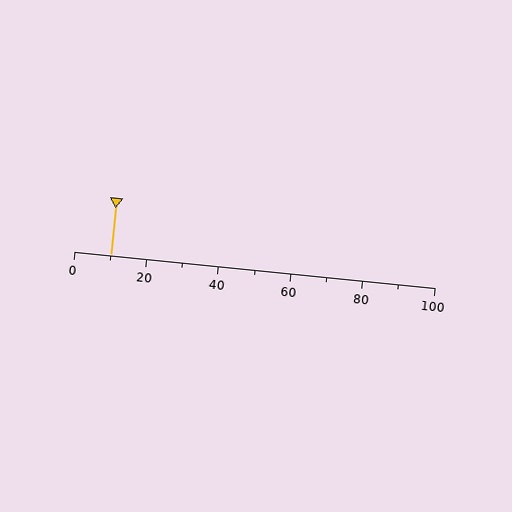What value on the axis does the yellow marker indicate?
The marker indicates approximately 10.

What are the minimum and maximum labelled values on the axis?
The axis runs from 0 to 100.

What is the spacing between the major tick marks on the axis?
The major ticks are spaced 20 apart.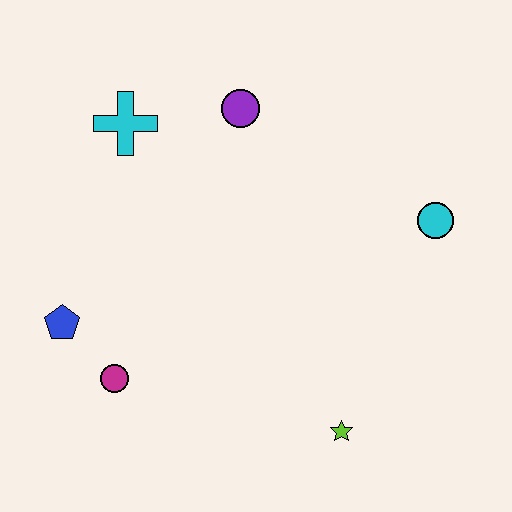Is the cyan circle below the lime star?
No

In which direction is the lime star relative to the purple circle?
The lime star is below the purple circle.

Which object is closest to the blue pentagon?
The magenta circle is closest to the blue pentagon.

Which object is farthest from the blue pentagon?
The cyan circle is farthest from the blue pentagon.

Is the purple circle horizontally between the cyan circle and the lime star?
No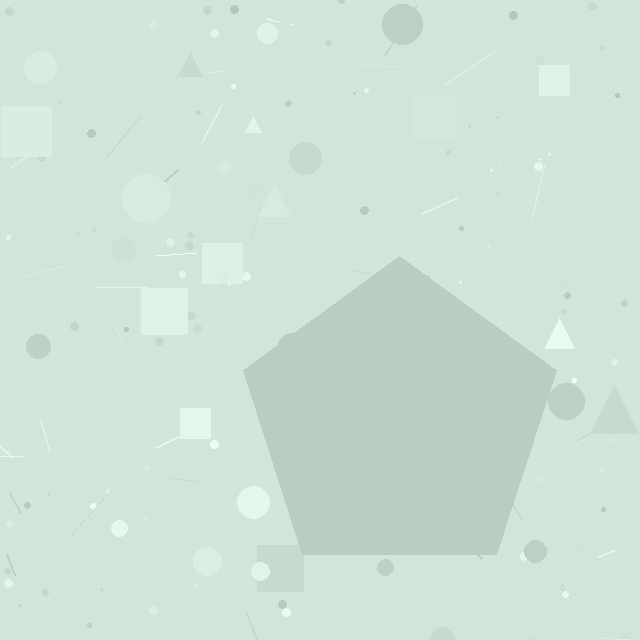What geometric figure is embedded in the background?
A pentagon is embedded in the background.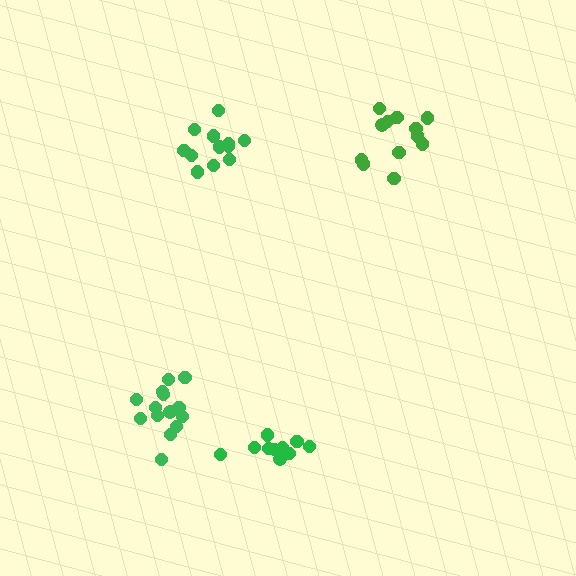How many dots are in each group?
Group 1: 12 dots, Group 2: 14 dots, Group 3: 12 dots, Group 4: 10 dots (48 total).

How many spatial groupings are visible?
There are 4 spatial groupings.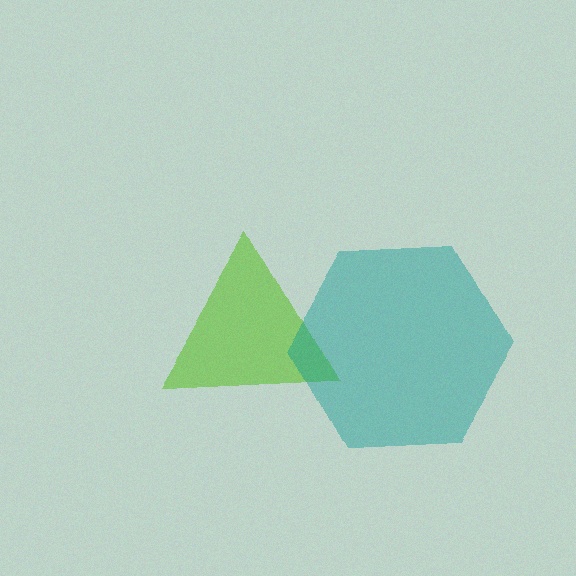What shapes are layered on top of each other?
The layered shapes are: a lime triangle, a teal hexagon.